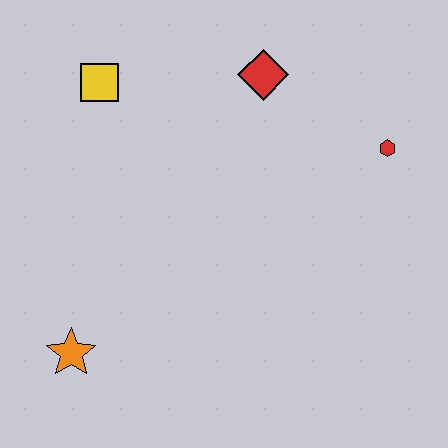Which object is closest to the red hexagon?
The red diamond is closest to the red hexagon.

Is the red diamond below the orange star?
No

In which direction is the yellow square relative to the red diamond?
The yellow square is to the left of the red diamond.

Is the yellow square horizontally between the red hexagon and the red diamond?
No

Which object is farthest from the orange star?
The red hexagon is farthest from the orange star.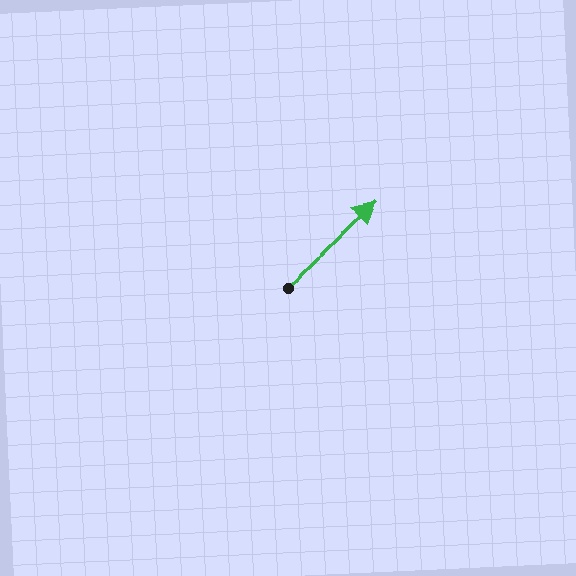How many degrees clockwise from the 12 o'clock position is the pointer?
Approximately 47 degrees.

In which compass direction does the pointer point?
Northeast.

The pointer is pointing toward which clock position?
Roughly 2 o'clock.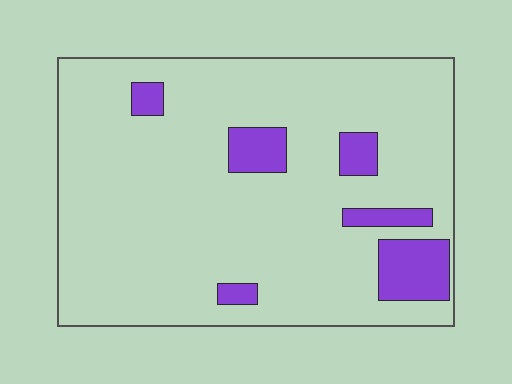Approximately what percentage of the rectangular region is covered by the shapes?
Approximately 10%.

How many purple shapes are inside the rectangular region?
6.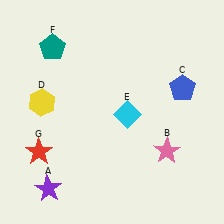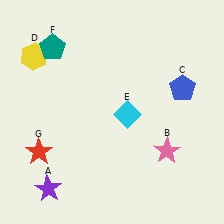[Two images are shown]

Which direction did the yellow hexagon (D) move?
The yellow hexagon (D) moved up.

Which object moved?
The yellow hexagon (D) moved up.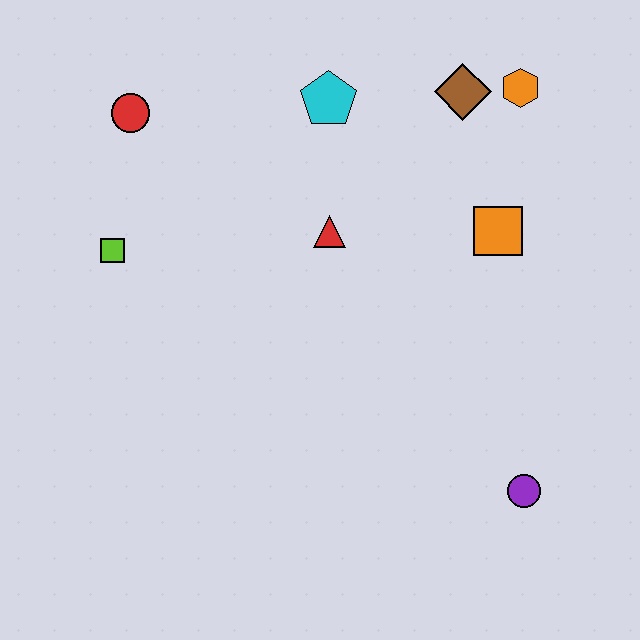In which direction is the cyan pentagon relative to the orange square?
The cyan pentagon is to the left of the orange square.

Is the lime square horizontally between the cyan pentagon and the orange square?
No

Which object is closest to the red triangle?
The cyan pentagon is closest to the red triangle.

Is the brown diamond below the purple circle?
No